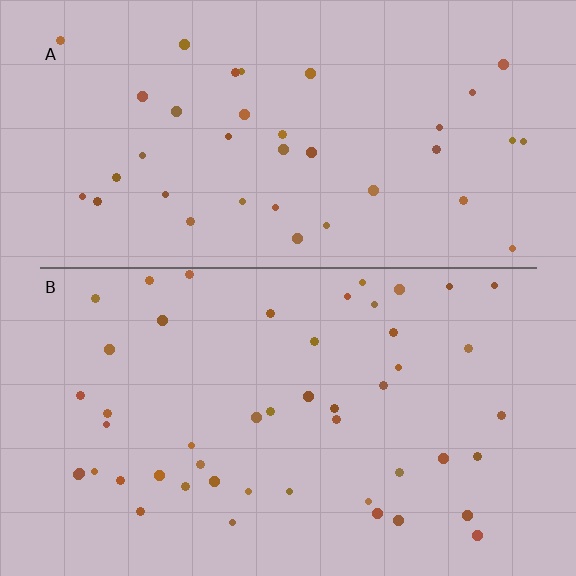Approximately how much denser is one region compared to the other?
Approximately 1.3× — region B over region A.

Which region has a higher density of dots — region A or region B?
B (the bottom).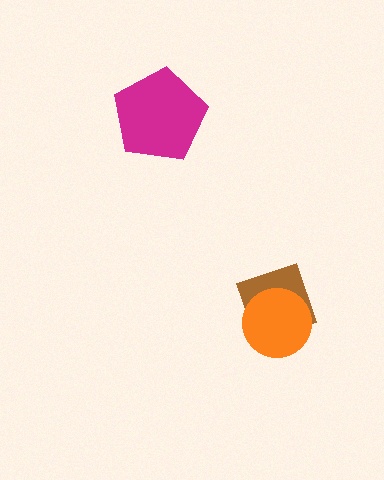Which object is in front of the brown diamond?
The orange circle is in front of the brown diamond.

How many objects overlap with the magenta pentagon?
0 objects overlap with the magenta pentagon.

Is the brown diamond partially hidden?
Yes, it is partially covered by another shape.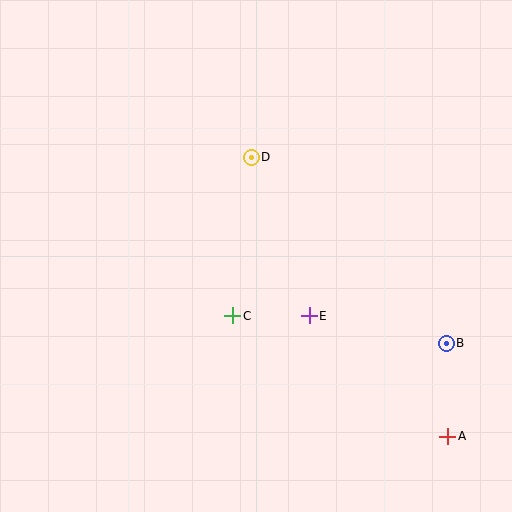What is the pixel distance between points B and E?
The distance between B and E is 140 pixels.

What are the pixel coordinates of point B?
Point B is at (446, 343).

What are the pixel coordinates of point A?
Point A is at (448, 436).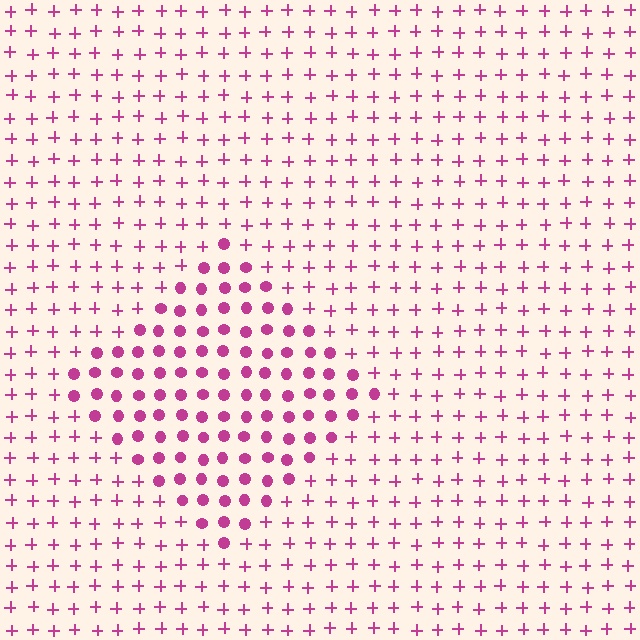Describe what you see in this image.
The image is filled with small magenta elements arranged in a uniform grid. A diamond-shaped region contains circles, while the surrounding area contains plus signs. The boundary is defined purely by the change in element shape.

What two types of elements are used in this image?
The image uses circles inside the diamond region and plus signs outside it.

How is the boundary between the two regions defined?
The boundary is defined by a change in element shape: circles inside vs. plus signs outside. All elements share the same color and spacing.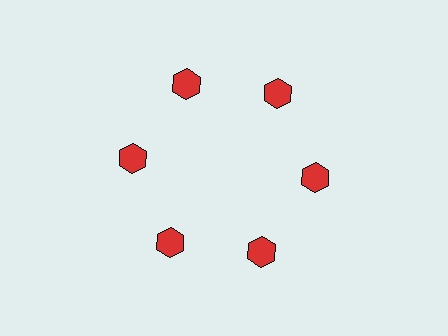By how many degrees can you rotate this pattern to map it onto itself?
The pattern maps onto itself every 60 degrees of rotation.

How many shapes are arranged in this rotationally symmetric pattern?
There are 6 shapes, arranged in 6 groups of 1.